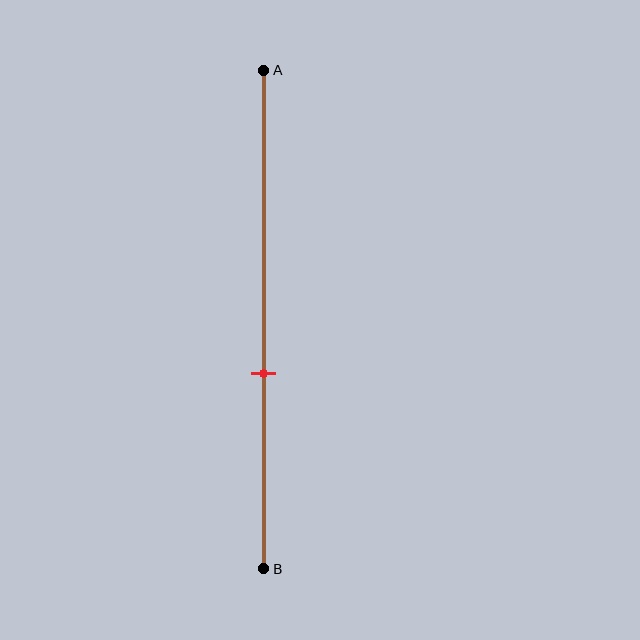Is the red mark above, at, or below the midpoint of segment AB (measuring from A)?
The red mark is below the midpoint of segment AB.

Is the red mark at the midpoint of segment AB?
No, the mark is at about 60% from A, not at the 50% midpoint.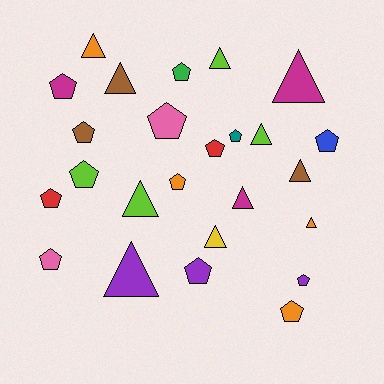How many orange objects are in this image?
There are 4 orange objects.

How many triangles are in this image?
There are 11 triangles.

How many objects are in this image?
There are 25 objects.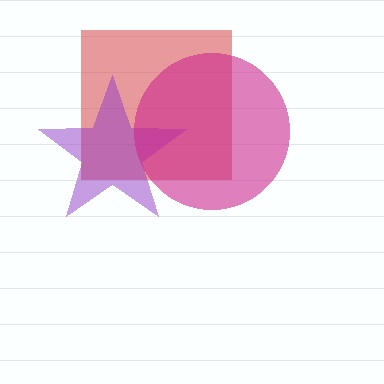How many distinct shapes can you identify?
There are 3 distinct shapes: a red square, a purple star, a magenta circle.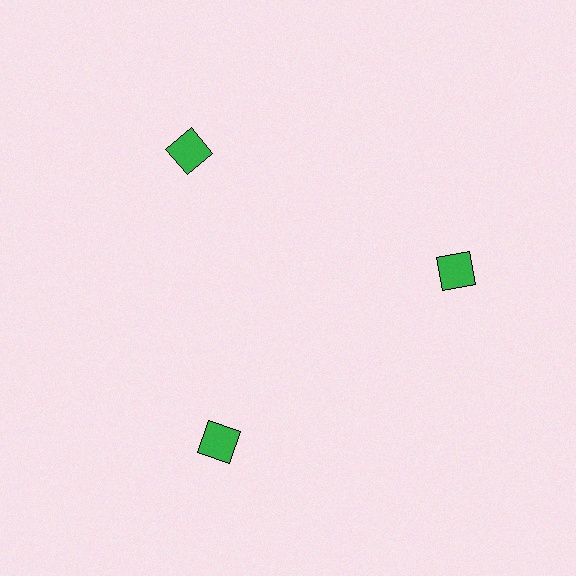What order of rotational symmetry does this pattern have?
This pattern has 3-fold rotational symmetry.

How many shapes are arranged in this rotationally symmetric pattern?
There are 3 shapes, arranged in 3 groups of 1.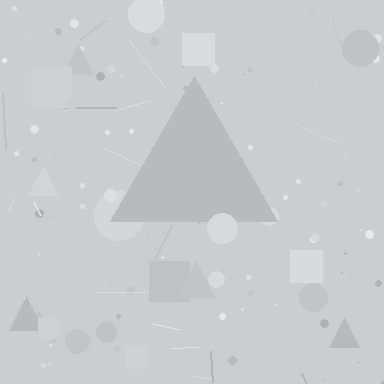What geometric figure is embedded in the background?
A triangle is embedded in the background.